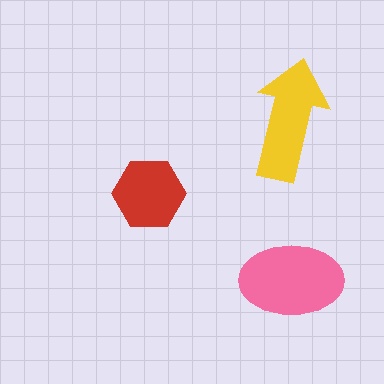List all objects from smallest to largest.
The red hexagon, the yellow arrow, the pink ellipse.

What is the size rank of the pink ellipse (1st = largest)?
1st.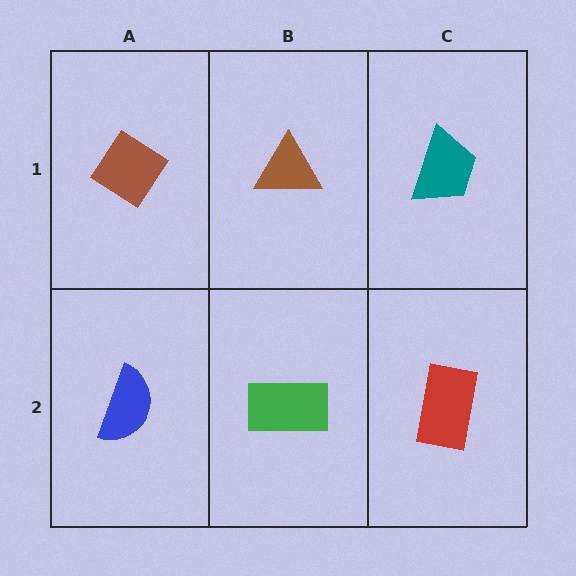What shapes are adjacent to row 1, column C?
A red rectangle (row 2, column C), a brown triangle (row 1, column B).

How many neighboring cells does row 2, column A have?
2.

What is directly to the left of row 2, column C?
A green rectangle.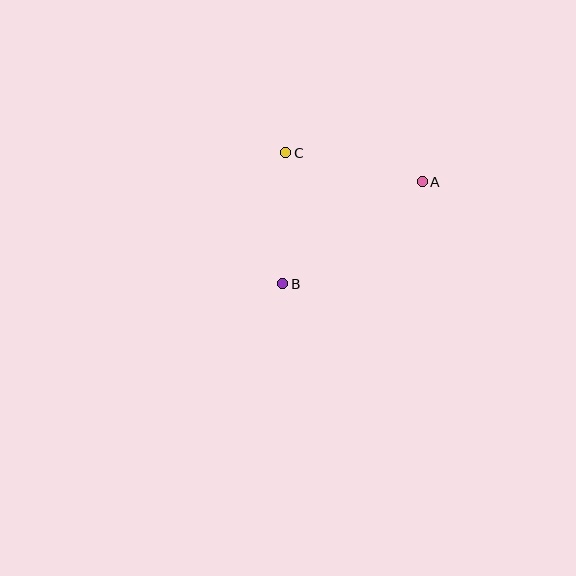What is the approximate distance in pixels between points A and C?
The distance between A and C is approximately 140 pixels.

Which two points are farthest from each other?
Points A and B are farthest from each other.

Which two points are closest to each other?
Points B and C are closest to each other.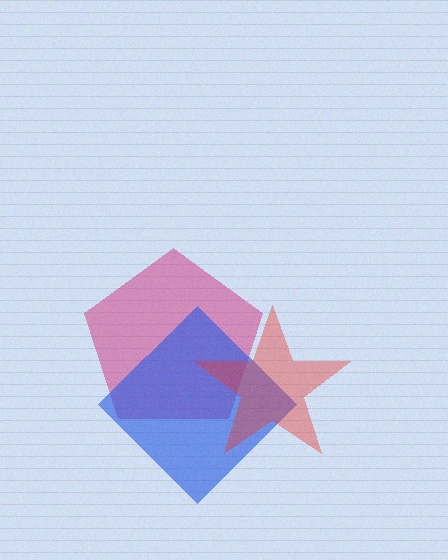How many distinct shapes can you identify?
There are 3 distinct shapes: a magenta pentagon, a blue diamond, a red star.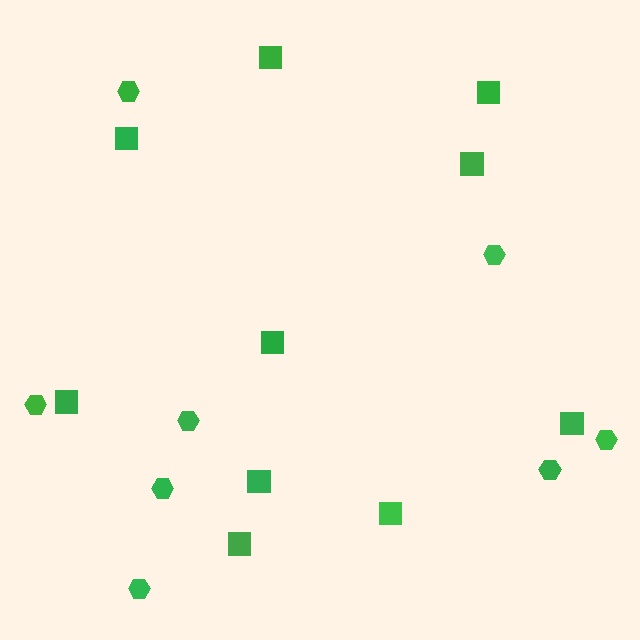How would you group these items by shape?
There are 2 groups: one group of hexagons (8) and one group of squares (10).